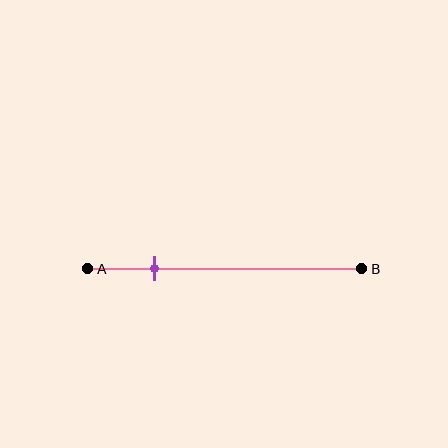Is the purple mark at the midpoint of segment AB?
No, the mark is at about 25% from A, not at the 50% midpoint.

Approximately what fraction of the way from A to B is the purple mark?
The purple mark is approximately 25% of the way from A to B.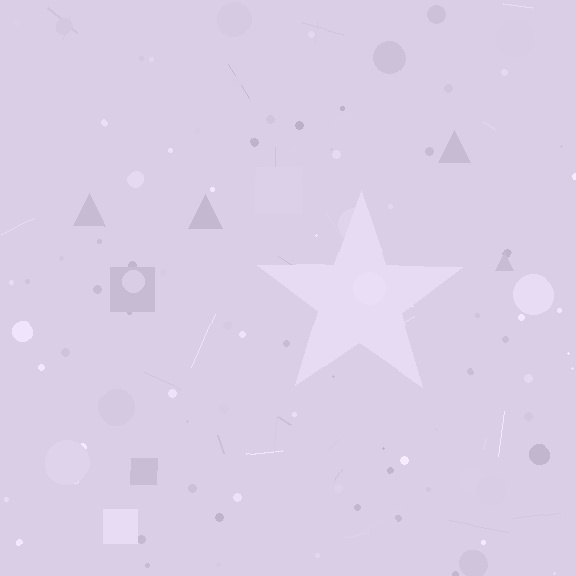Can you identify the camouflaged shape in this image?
The camouflaged shape is a star.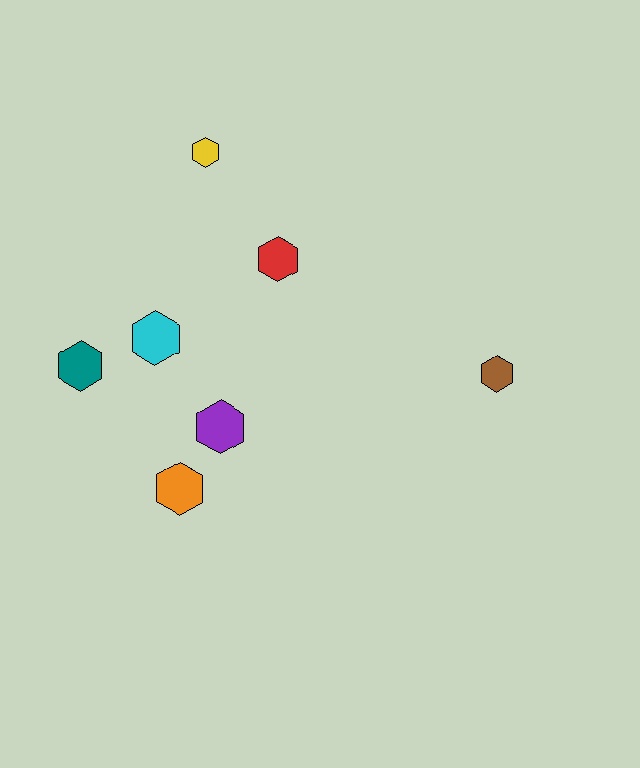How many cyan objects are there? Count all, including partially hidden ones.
There is 1 cyan object.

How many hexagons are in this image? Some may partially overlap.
There are 7 hexagons.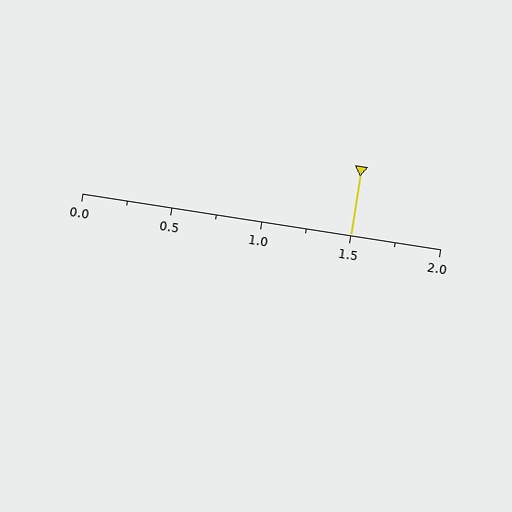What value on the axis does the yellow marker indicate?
The marker indicates approximately 1.5.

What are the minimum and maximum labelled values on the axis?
The axis runs from 0.0 to 2.0.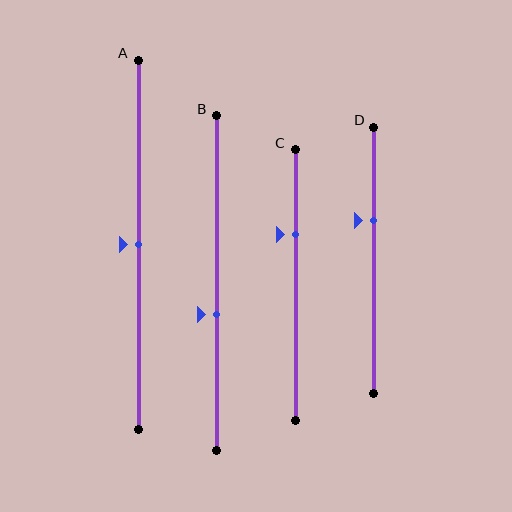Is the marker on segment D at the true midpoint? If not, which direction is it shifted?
No, the marker on segment D is shifted upward by about 15% of the segment length.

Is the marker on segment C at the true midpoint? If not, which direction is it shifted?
No, the marker on segment C is shifted upward by about 19% of the segment length.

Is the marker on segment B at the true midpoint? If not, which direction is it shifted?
No, the marker on segment B is shifted downward by about 9% of the segment length.